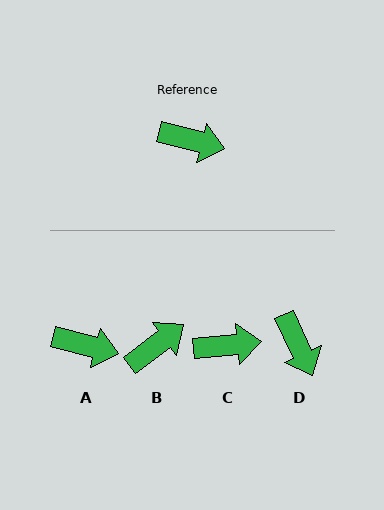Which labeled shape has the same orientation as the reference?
A.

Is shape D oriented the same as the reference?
No, it is off by about 50 degrees.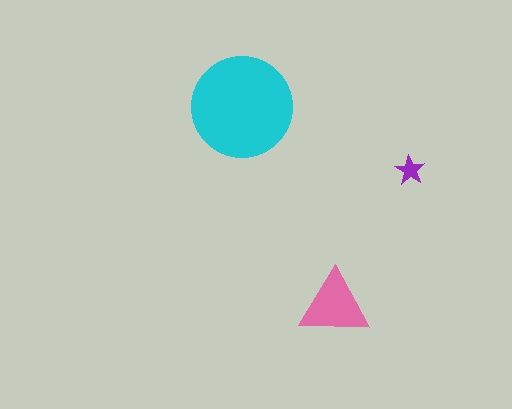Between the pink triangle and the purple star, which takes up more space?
The pink triangle.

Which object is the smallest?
The purple star.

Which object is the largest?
The cyan circle.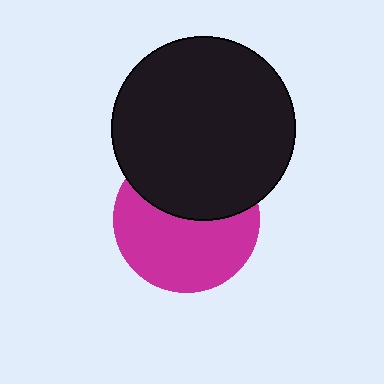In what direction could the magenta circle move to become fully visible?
The magenta circle could move down. That would shift it out from behind the black circle entirely.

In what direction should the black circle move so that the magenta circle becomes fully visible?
The black circle should move up. That is the shortest direction to clear the overlap and leave the magenta circle fully visible.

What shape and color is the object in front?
The object in front is a black circle.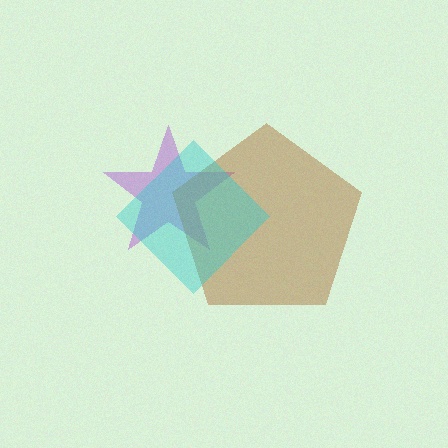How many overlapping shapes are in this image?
There are 3 overlapping shapes in the image.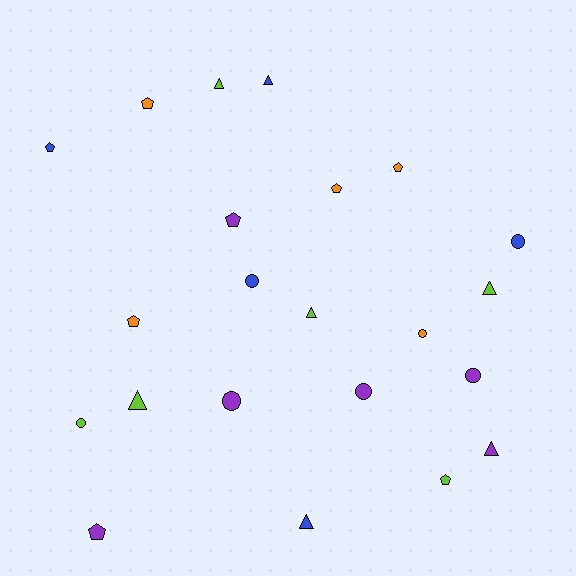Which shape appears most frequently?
Pentagon, with 8 objects.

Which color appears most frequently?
Lime, with 6 objects.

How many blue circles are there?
There are 2 blue circles.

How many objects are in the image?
There are 22 objects.